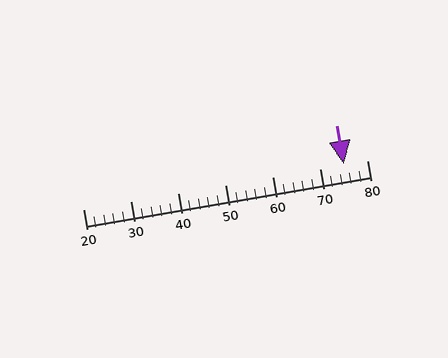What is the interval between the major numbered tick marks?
The major tick marks are spaced 10 units apart.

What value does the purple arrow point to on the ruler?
The purple arrow points to approximately 75.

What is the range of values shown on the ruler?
The ruler shows values from 20 to 80.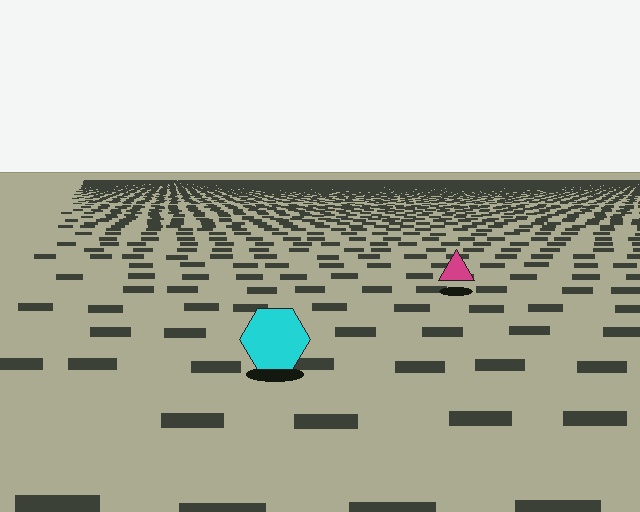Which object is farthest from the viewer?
The magenta triangle is farthest from the viewer. It appears smaller and the ground texture around it is denser.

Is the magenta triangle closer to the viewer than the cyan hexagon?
No. The cyan hexagon is closer — you can tell from the texture gradient: the ground texture is coarser near it.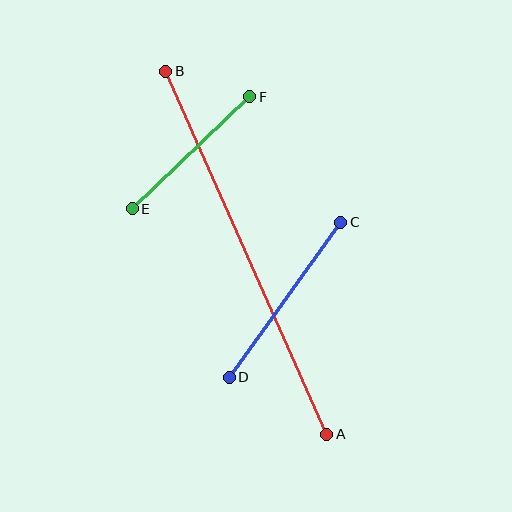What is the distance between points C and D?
The distance is approximately 191 pixels.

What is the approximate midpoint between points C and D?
The midpoint is at approximately (285, 300) pixels.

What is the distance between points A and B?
The distance is approximately 397 pixels.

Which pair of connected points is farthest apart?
Points A and B are farthest apart.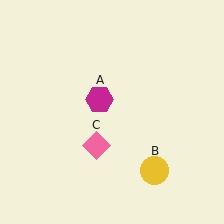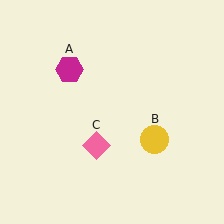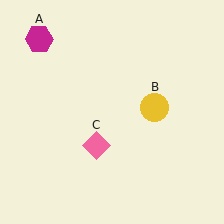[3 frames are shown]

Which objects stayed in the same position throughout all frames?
Pink diamond (object C) remained stationary.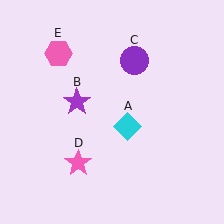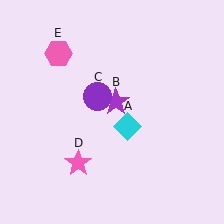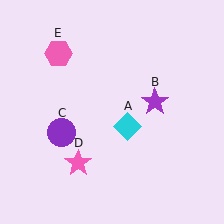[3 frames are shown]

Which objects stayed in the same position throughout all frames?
Cyan diamond (object A) and pink star (object D) and pink hexagon (object E) remained stationary.